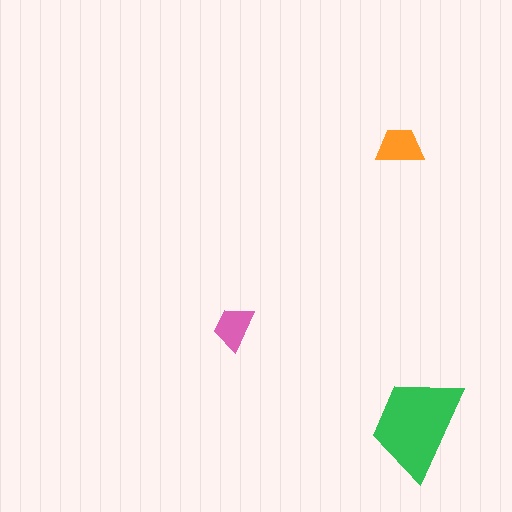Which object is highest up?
The orange trapezoid is topmost.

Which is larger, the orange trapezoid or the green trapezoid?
The green one.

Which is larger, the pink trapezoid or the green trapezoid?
The green one.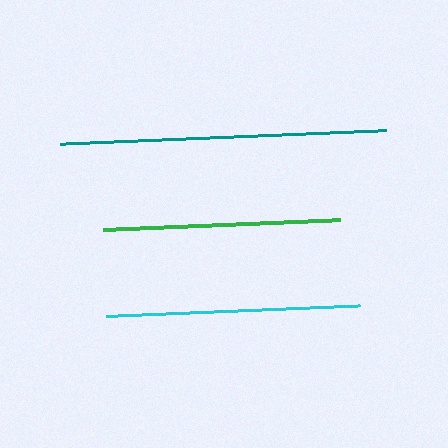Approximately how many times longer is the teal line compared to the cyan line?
The teal line is approximately 1.3 times the length of the cyan line.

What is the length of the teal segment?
The teal segment is approximately 327 pixels long.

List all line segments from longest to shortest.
From longest to shortest: teal, cyan, green.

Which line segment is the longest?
The teal line is the longest at approximately 327 pixels.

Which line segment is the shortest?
The green line is the shortest at approximately 237 pixels.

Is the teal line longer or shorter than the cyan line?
The teal line is longer than the cyan line.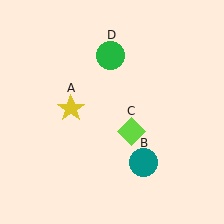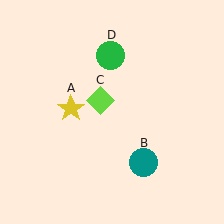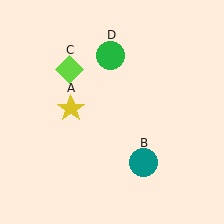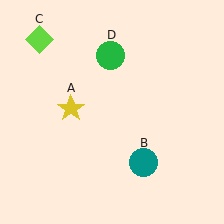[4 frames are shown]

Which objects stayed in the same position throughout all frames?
Yellow star (object A) and teal circle (object B) and green circle (object D) remained stationary.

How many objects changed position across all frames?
1 object changed position: lime diamond (object C).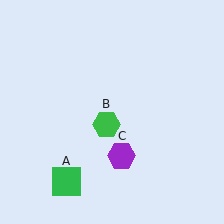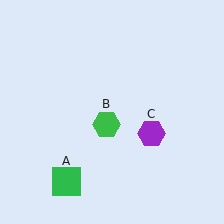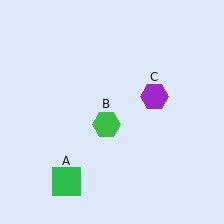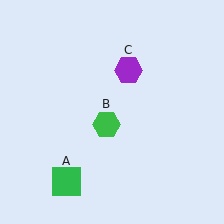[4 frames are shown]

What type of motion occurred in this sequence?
The purple hexagon (object C) rotated counterclockwise around the center of the scene.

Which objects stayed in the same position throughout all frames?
Green square (object A) and green hexagon (object B) remained stationary.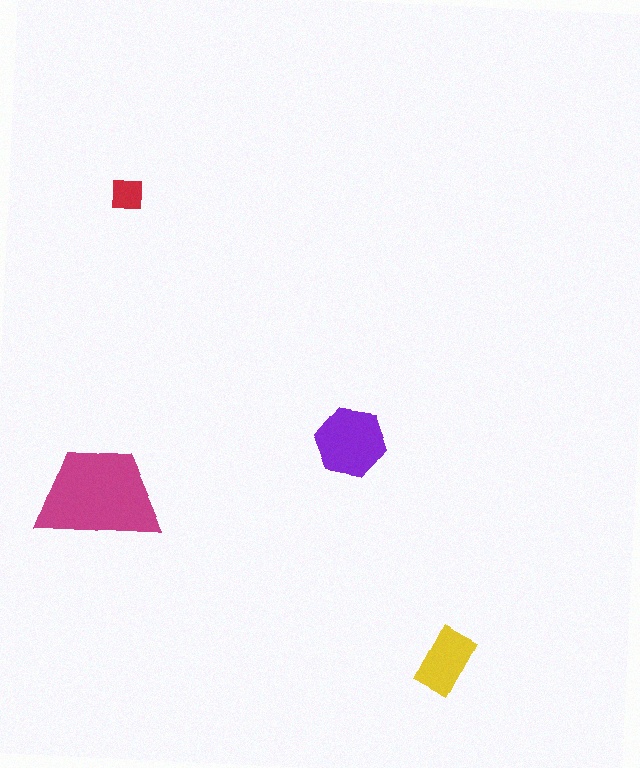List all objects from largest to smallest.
The magenta trapezoid, the purple hexagon, the yellow rectangle, the red square.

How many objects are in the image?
There are 4 objects in the image.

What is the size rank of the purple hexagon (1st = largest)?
2nd.